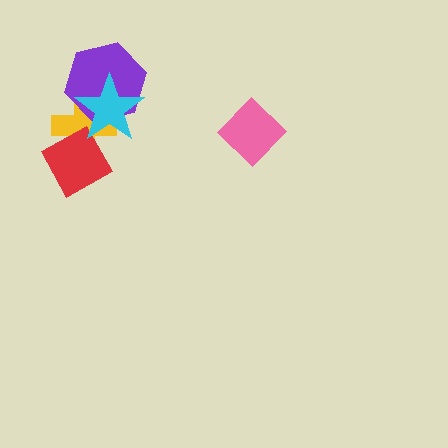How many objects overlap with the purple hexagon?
2 objects overlap with the purple hexagon.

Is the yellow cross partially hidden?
Yes, it is partially covered by another shape.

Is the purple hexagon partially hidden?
Yes, it is partially covered by another shape.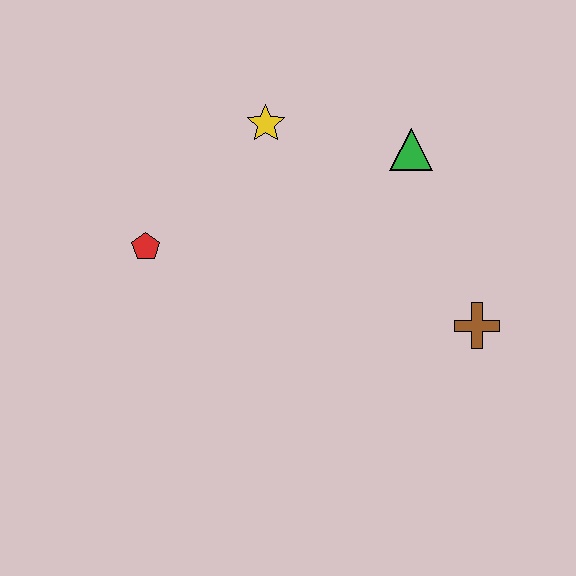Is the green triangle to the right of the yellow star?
Yes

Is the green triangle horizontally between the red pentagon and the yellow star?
No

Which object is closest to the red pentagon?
The yellow star is closest to the red pentagon.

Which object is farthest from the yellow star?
The brown cross is farthest from the yellow star.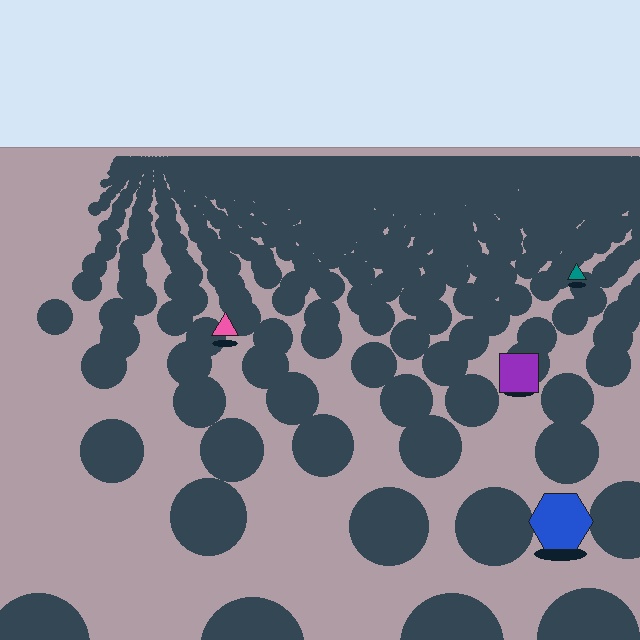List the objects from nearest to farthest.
From nearest to farthest: the blue hexagon, the purple square, the pink triangle, the teal triangle.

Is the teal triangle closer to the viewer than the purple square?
No. The purple square is closer — you can tell from the texture gradient: the ground texture is coarser near it.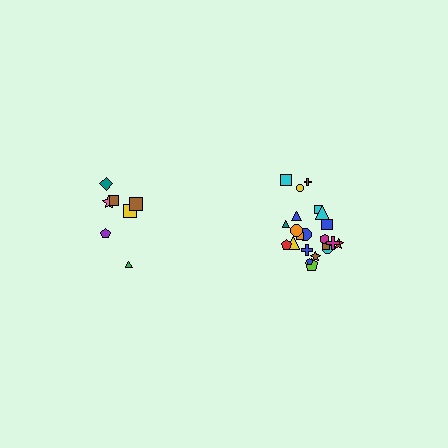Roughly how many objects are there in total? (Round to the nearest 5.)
Roughly 30 objects in total.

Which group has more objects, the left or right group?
The right group.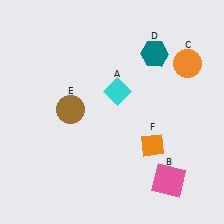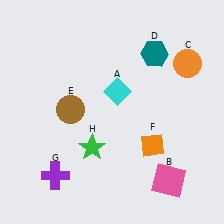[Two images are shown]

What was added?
A purple cross (G), a green star (H) were added in Image 2.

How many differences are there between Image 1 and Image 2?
There are 2 differences between the two images.